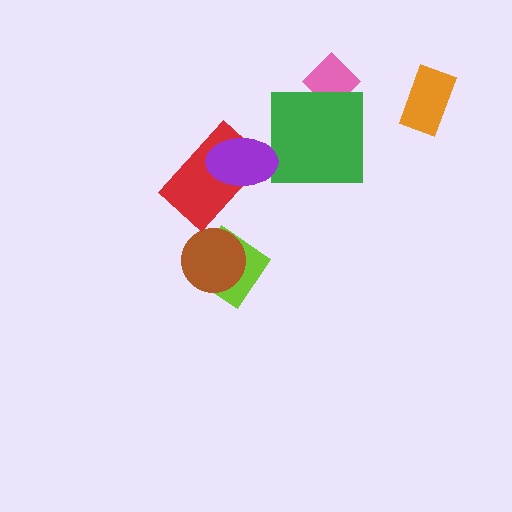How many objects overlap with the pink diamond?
1 object overlaps with the pink diamond.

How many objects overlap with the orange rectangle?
0 objects overlap with the orange rectangle.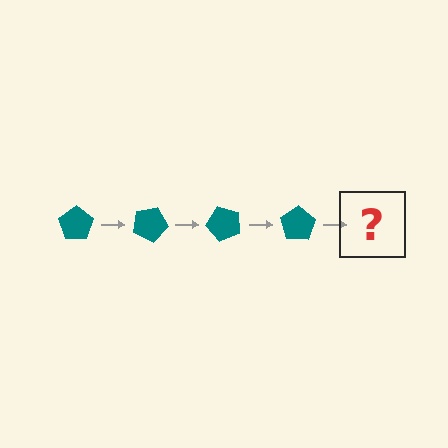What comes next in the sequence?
The next element should be a teal pentagon rotated 100 degrees.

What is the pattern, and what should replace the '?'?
The pattern is that the pentagon rotates 25 degrees each step. The '?' should be a teal pentagon rotated 100 degrees.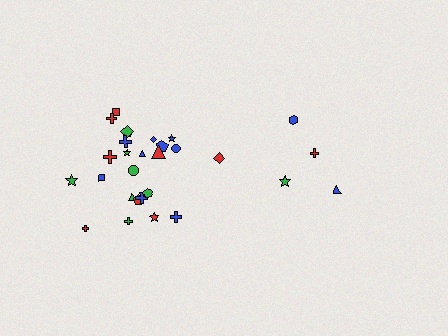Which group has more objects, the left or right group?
The left group.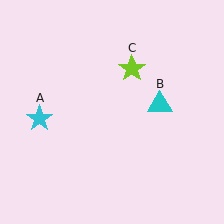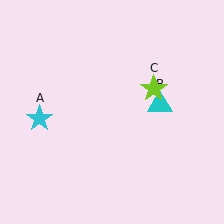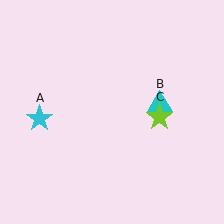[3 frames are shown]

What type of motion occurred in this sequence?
The lime star (object C) rotated clockwise around the center of the scene.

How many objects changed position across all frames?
1 object changed position: lime star (object C).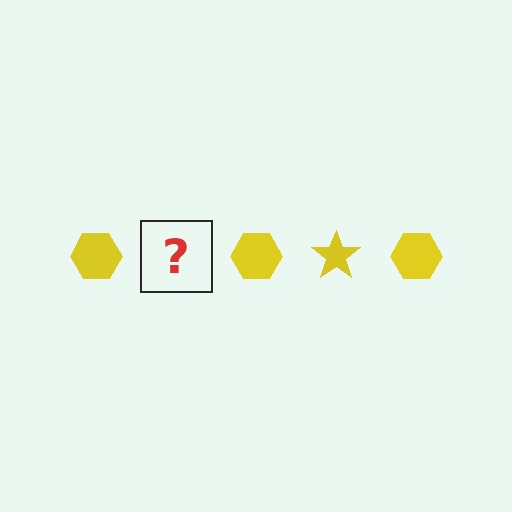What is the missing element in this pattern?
The missing element is a yellow star.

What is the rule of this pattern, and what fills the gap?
The rule is that the pattern cycles through hexagon, star shapes in yellow. The gap should be filled with a yellow star.